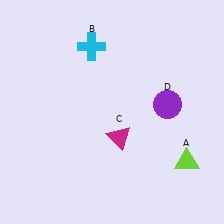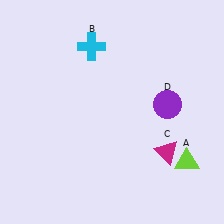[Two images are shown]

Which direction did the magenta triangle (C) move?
The magenta triangle (C) moved right.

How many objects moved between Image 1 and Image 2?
1 object moved between the two images.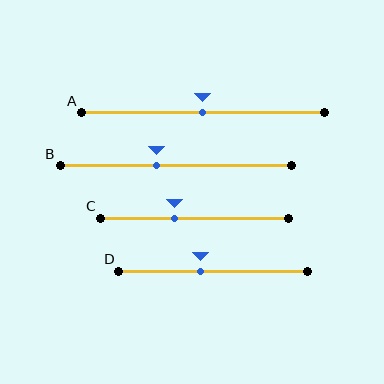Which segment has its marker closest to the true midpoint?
Segment A has its marker closest to the true midpoint.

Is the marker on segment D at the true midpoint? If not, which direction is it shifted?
No, the marker on segment D is shifted to the left by about 7% of the segment length.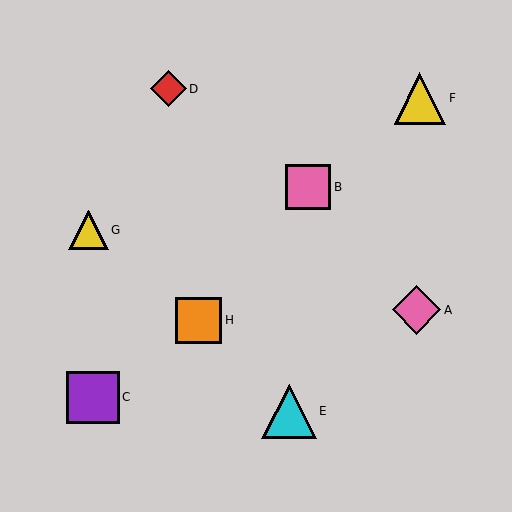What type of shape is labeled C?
Shape C is a purple square.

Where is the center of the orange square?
The center of the orange square is at (199, 320).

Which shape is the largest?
The cyan triangle (labeled E) is the largest.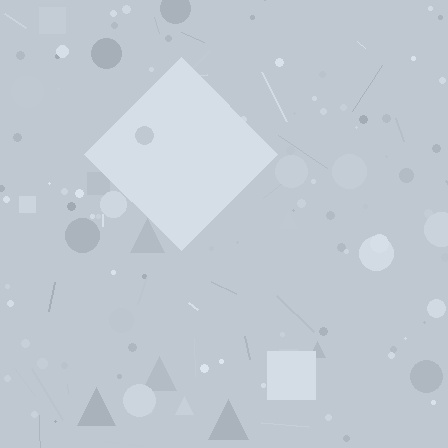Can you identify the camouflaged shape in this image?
The camouflaged shape is a diamond.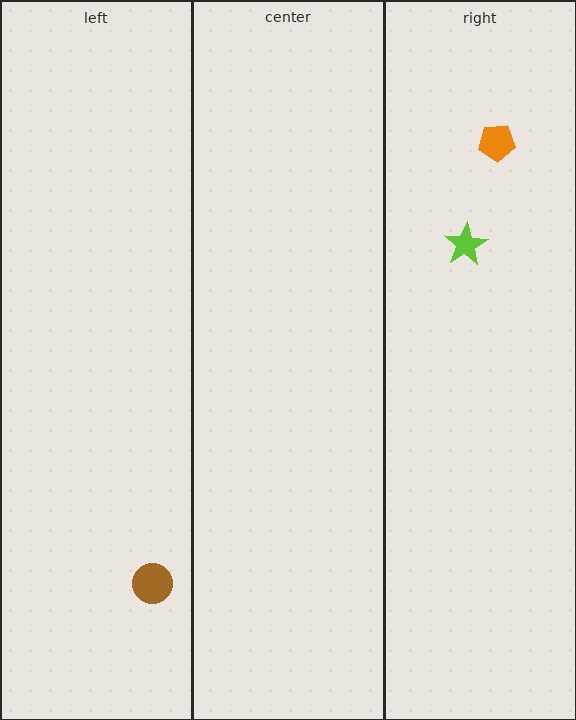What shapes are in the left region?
The brown circle.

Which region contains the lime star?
The right region.